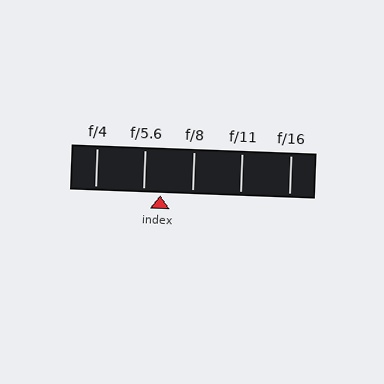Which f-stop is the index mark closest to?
The index mark is closest to f/5.6.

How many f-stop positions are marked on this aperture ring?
There are 5 f-stop positions marked.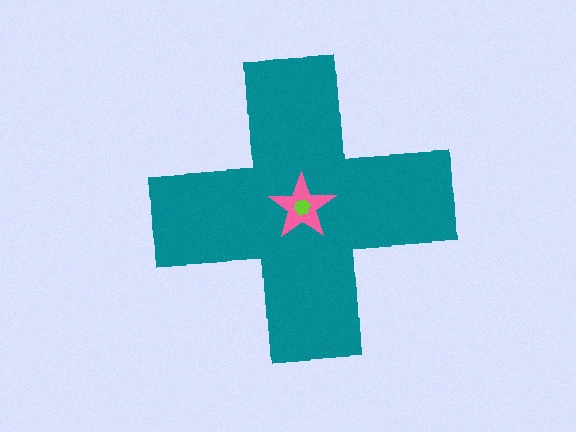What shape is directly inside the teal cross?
The pink star.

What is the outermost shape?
The teal cross.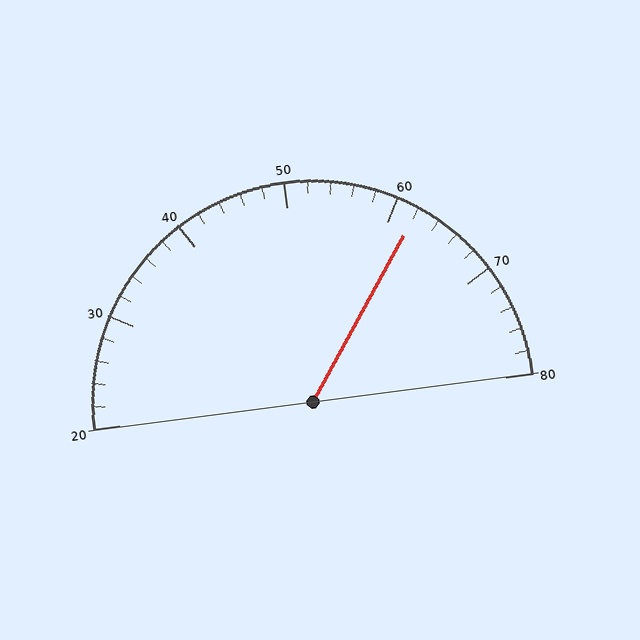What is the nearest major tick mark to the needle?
The nearest major tick mark is 60.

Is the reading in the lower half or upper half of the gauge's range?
The reading is in the upper half of the range (20 to 80).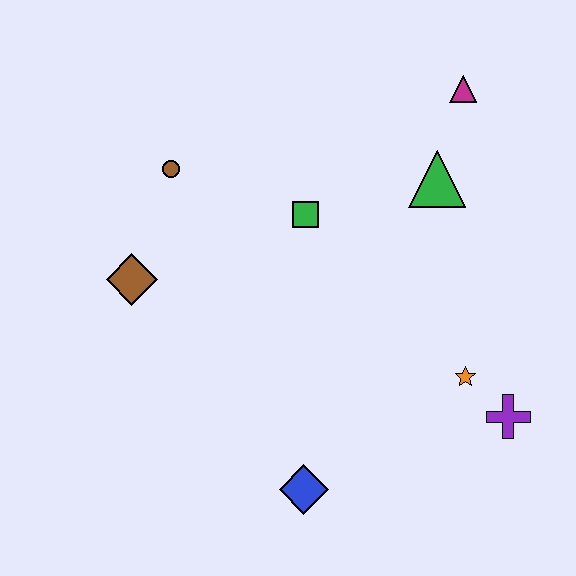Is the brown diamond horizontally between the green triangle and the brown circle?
No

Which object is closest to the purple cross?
The orange star is closest to the purple cross.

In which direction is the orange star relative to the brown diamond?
The orange star is to the right of the brown diamond.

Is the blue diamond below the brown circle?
Yes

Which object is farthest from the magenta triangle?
The blue diamond is farthest from the magenta triangle.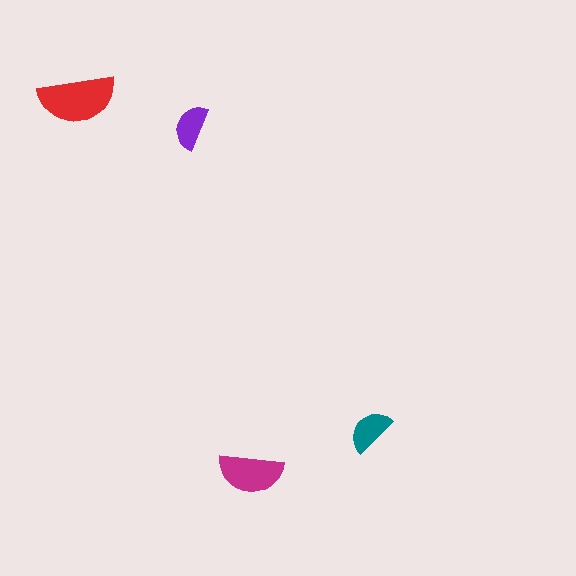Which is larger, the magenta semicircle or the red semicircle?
The red one.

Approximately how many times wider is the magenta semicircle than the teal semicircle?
About 1.5 times wider.